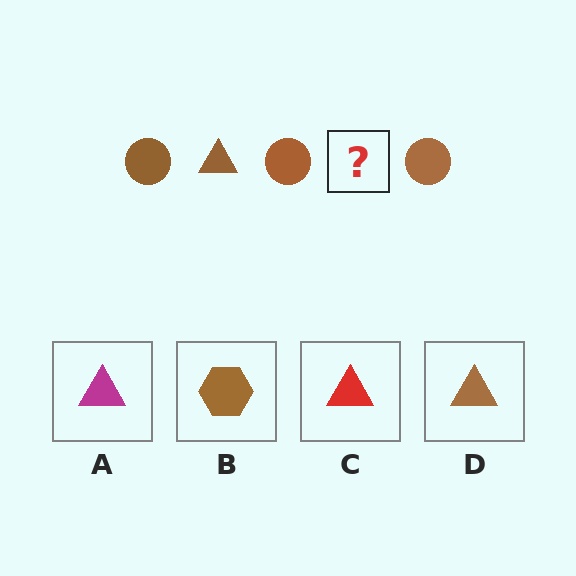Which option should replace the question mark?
Option D.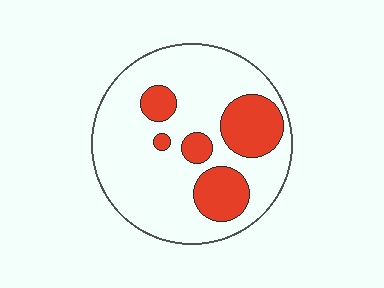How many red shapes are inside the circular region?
5.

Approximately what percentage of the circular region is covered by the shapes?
Approximately 25%.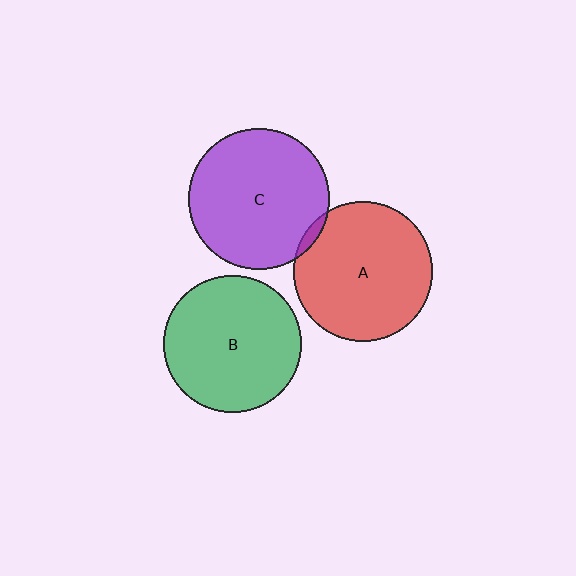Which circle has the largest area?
Circle C (purple).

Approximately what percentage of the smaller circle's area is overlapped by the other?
Approximately 5%.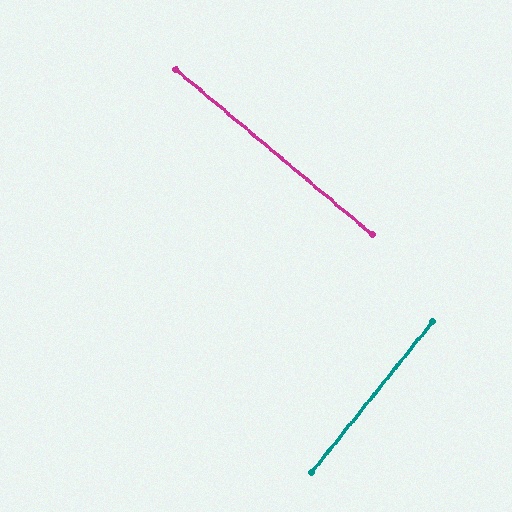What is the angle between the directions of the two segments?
Approximately 89 degrees.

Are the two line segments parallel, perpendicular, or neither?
Perpendicular — they meet at approximately 89°.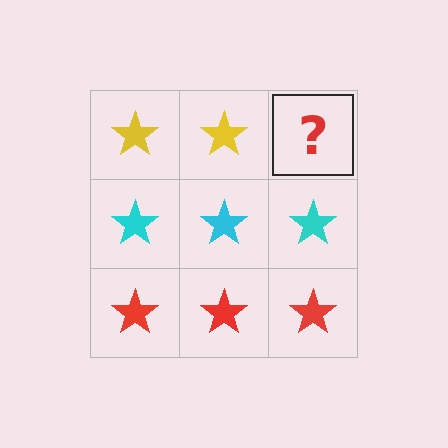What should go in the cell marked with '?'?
The missing cell should contain a yellow star.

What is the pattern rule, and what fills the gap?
The rule is that each row has a consistent color. The gap should be filled with a yellow star.